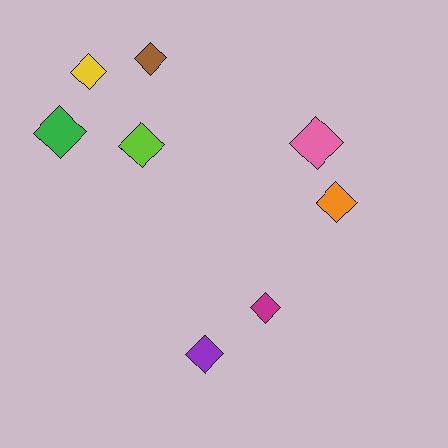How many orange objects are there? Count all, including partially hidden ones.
There is 1 orange object.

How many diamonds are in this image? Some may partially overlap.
There are 8 diamonds.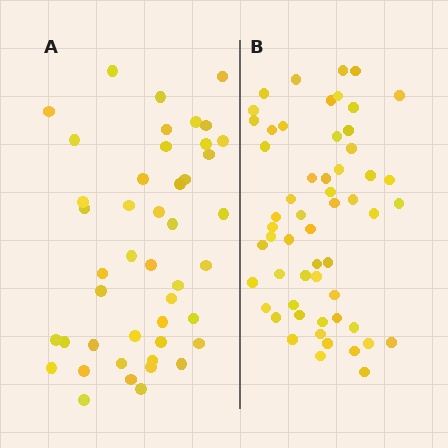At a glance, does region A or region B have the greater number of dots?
Region B (the right region) has more dots.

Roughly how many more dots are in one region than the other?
Region B has roughly 12 or so more dots than region A.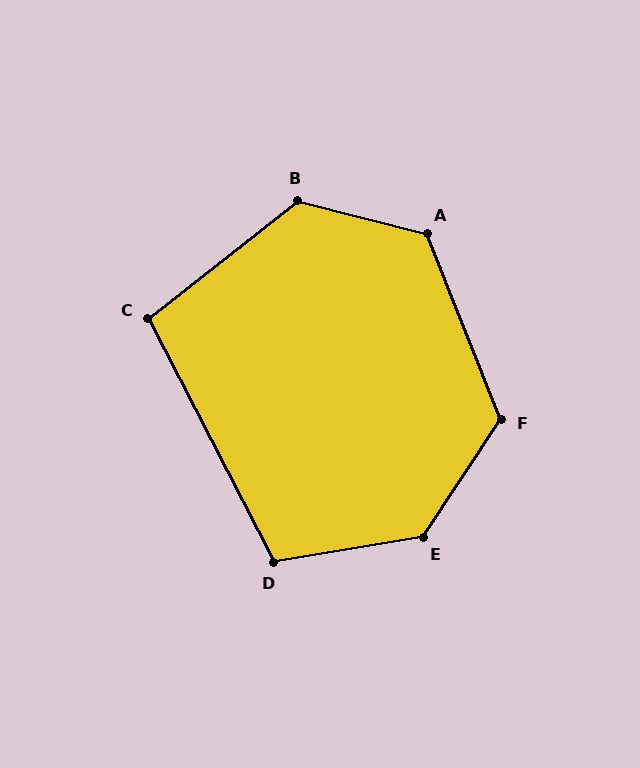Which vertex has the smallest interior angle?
C, at approximately 101 degrees.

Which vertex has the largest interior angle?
E, at approximately 133 degrees.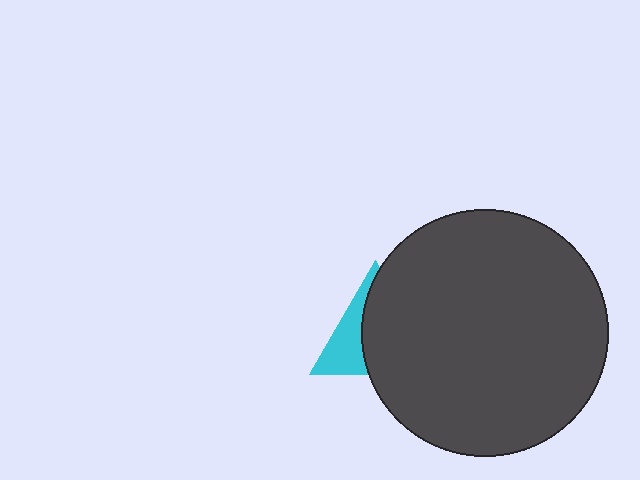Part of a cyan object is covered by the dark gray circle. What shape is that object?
It is a triangle.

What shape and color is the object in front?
The object in front is a dark gray circle.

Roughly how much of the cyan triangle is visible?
A small part of it is visible (roughly 37%).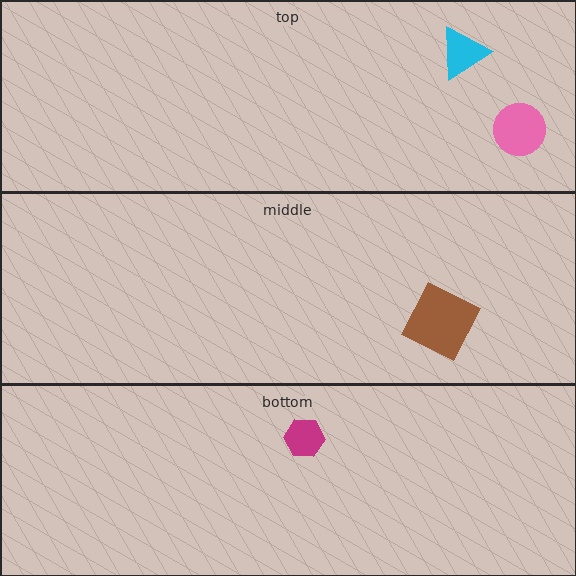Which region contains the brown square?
The middle region.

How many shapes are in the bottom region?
1.